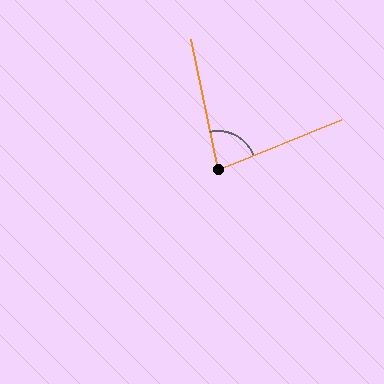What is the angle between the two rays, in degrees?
Approximately 80 degrees.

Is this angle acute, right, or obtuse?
It is acute.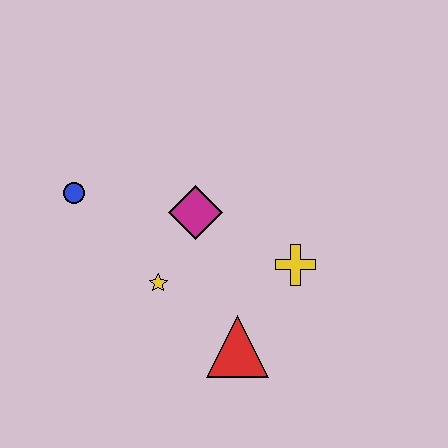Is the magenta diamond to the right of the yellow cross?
No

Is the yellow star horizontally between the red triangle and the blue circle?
Yes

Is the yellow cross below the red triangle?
No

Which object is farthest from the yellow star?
The yellow cross is farthest from the yellow star.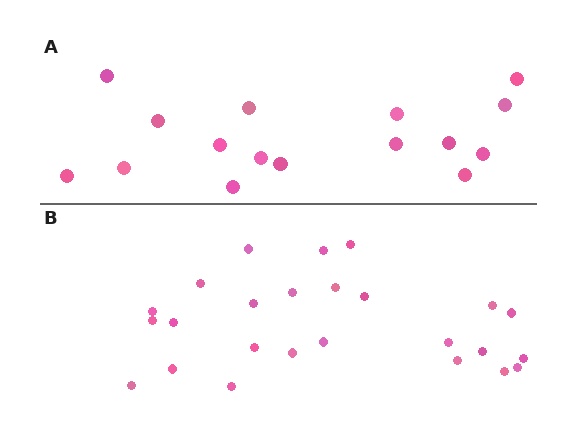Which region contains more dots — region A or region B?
Region B (the bottom region) has more dots.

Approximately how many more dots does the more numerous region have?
Region B has roughly 8 or so more dots than region A.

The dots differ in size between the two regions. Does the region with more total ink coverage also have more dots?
No. Region A has more total ink coverage because its dots are larger, but region B actually contains more individual dots. Total area can be misleading — the number of items is what matters here.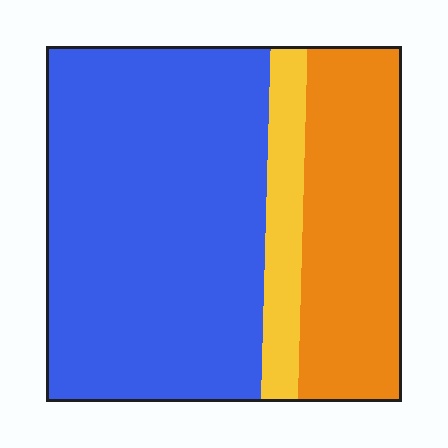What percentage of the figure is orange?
Orange takes up about one quarter (1/4) of the figure.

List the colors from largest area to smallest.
From largest to smallest: blue, orange, yellow.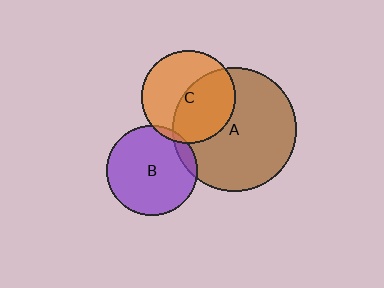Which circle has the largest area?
Circle A (brown).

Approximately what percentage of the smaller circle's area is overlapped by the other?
Approximately 5%.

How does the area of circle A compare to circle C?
Approximately 1.7 times.